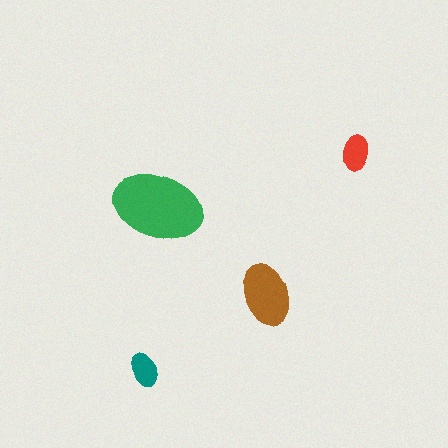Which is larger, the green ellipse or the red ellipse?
The green one.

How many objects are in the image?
There are 4 objects in the image.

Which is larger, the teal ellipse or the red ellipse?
The red one.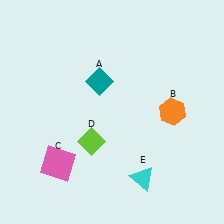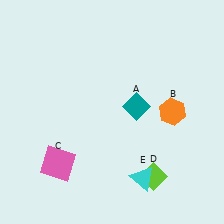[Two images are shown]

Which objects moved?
The objects that moved are: the teal diamond (A), the lime diamond (D).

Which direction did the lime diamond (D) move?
The lime diamond (D) moved right.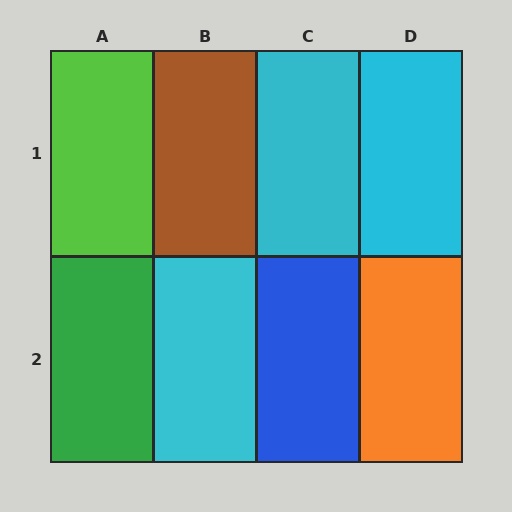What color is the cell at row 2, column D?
Orange.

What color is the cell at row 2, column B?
Cyan.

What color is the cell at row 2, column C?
Blue.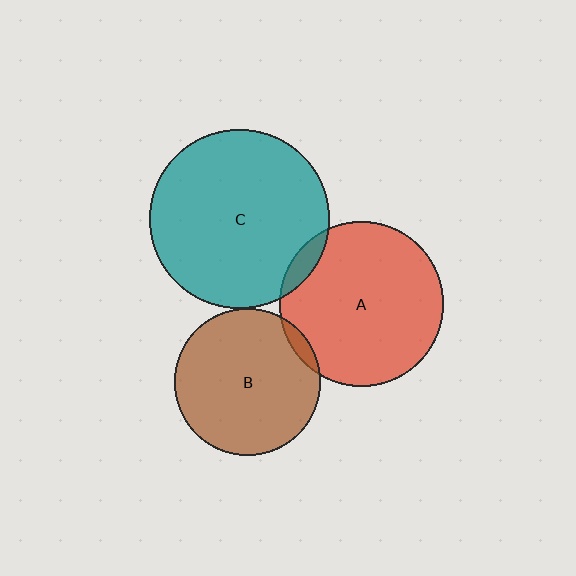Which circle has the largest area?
Circle C (teal).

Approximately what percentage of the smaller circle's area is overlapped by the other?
Approximately 5%.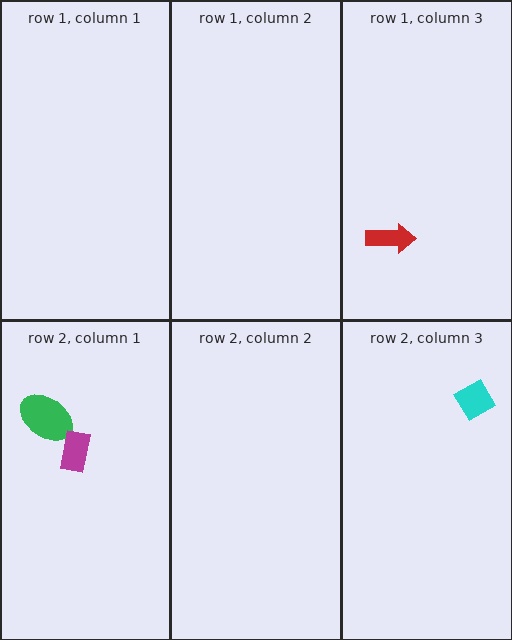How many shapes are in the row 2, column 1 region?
2.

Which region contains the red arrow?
The row 1, column 3 region.